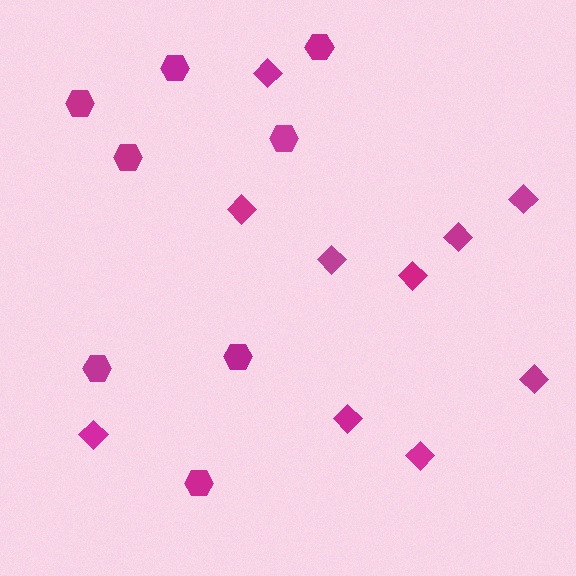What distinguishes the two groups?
There are 2 groups: one group of diamonds (10) and one group of hexagons (8).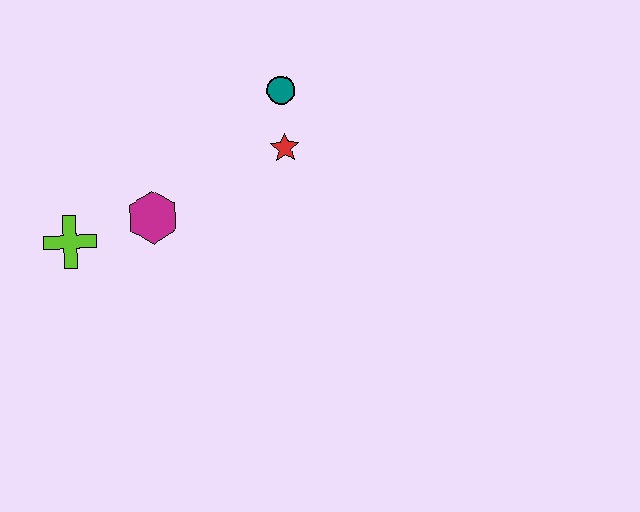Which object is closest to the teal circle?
The red star is closest to the teal circle.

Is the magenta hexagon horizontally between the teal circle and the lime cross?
Yes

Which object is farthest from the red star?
The lime cross is farthest from the red star.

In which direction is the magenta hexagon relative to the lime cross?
The magenta hexagon is to the right of the lime cross.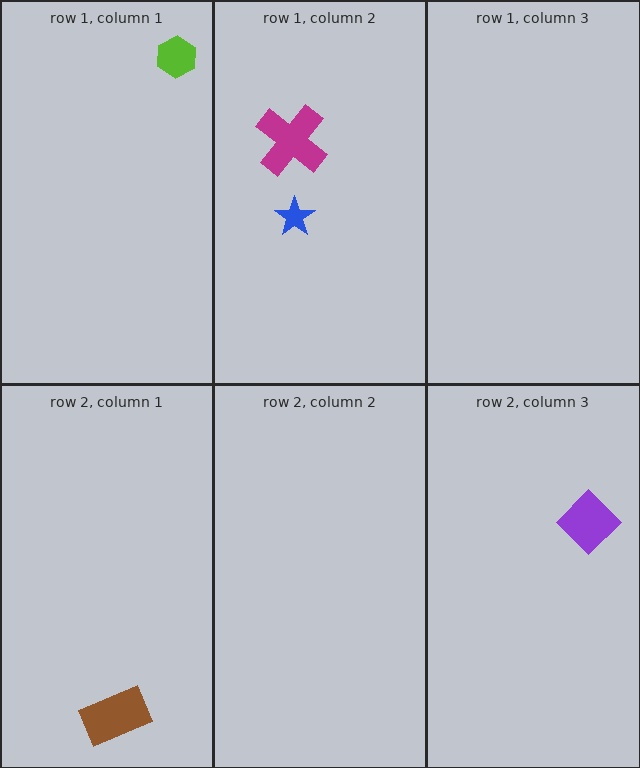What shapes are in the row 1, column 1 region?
The lime hexagon.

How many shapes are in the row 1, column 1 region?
1.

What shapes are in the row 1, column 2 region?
The blue star, the magenta cross.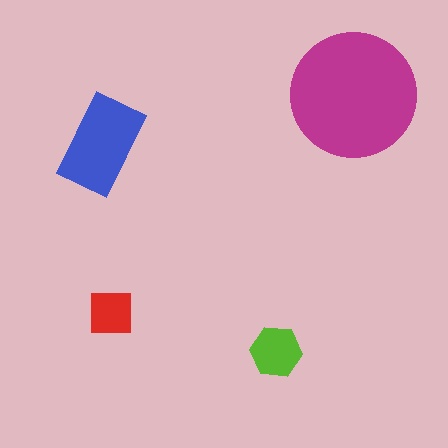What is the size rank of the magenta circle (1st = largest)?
1st.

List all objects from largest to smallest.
The magenta circle, the blue rectangle, the lime hexagon, the red square.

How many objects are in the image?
There are 4 objects in the image.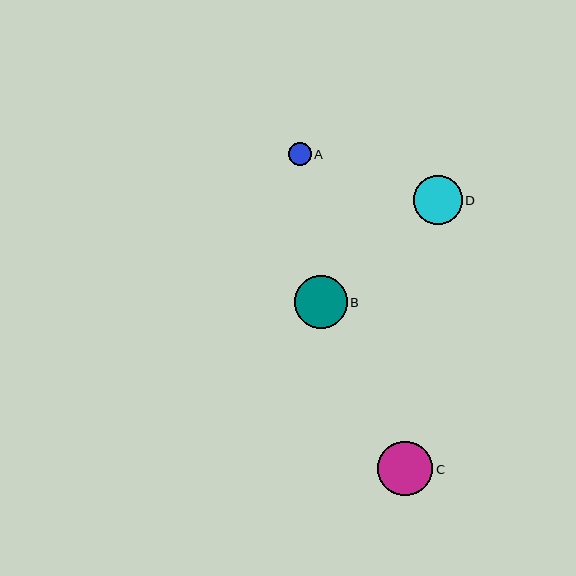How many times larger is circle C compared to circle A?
Circle C is approximately 2.4 times the size of circle A.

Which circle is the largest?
Circle C is the largest with a size of approximately 55 pixels.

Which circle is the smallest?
Circle A is the smallest with a size of approximately 23 pixels.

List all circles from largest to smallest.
From largest to smallest: C, B, D, A.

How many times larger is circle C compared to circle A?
Circle C is approximately 2.4 times the size of circle A.